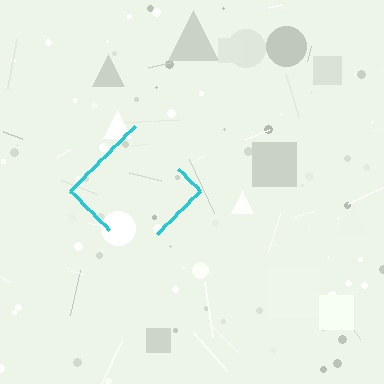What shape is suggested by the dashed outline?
The dashed outline suggests a diamond.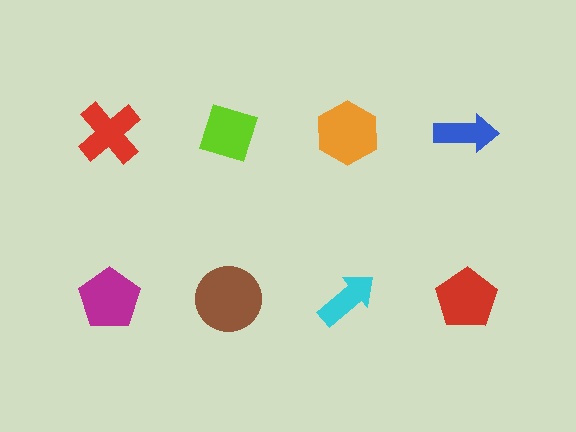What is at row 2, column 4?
A red pentagon.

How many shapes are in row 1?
4 shapes.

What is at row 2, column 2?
A brown circle.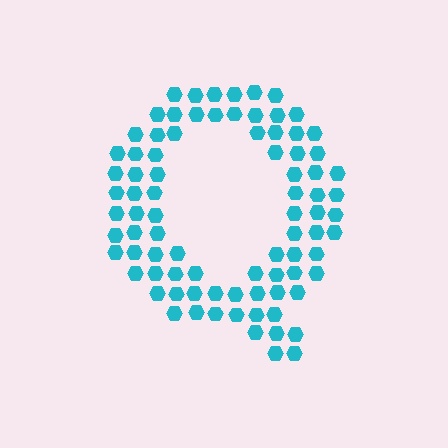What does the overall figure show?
The overall figure shows the letter Q.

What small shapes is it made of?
It is made of small hexagons.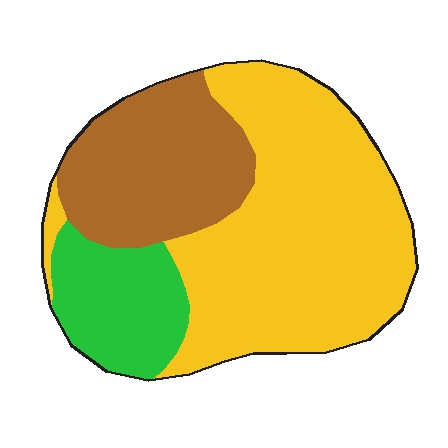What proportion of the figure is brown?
Brown covers about 25% of the figure.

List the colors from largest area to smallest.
From largest to smallest: yellow, brown, green.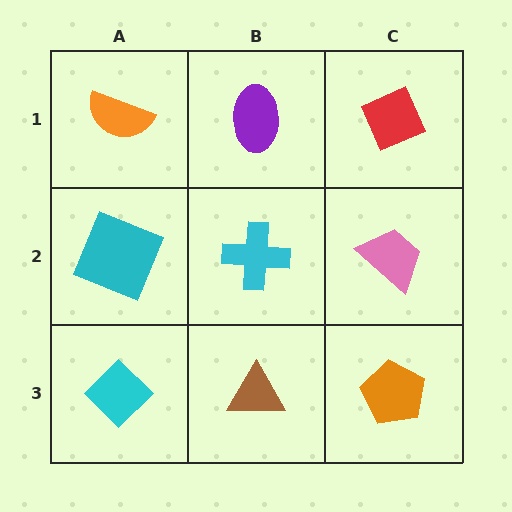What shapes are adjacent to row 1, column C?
A pink trapezoid (row 2, column C), a purple ellipse (row 1, column B).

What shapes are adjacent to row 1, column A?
A cyan square (row 2, column A), a purple ellipse (row 1, column B).